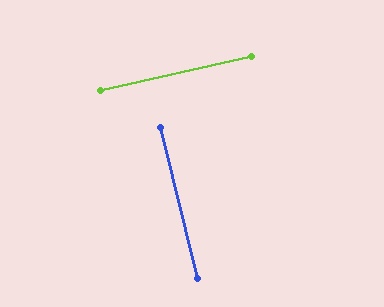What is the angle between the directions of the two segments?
Approximately 89 degrees.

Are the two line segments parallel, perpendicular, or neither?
Perpendicular — they meet at approximately 89°.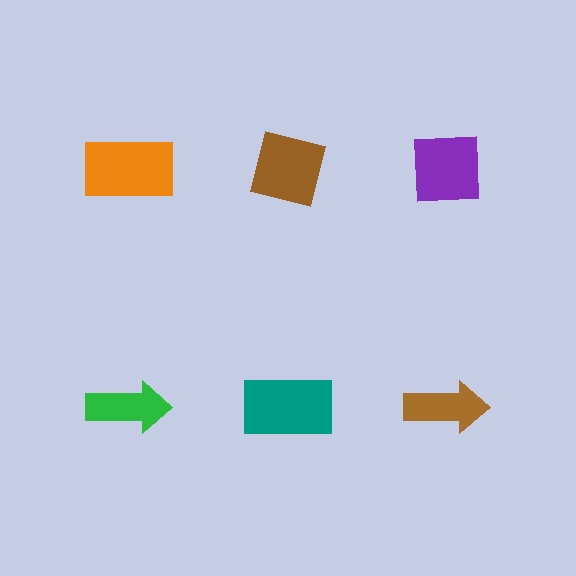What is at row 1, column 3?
A purple square.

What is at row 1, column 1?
An orange rectangle.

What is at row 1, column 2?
A brown square.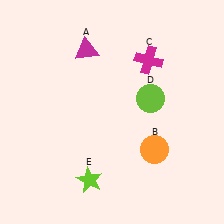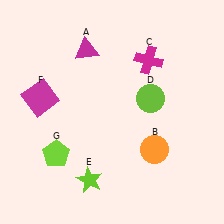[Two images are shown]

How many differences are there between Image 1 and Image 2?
There are 2 differences between the two images.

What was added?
A magenta square (F), a lime pentagon (G) were added in Image 2.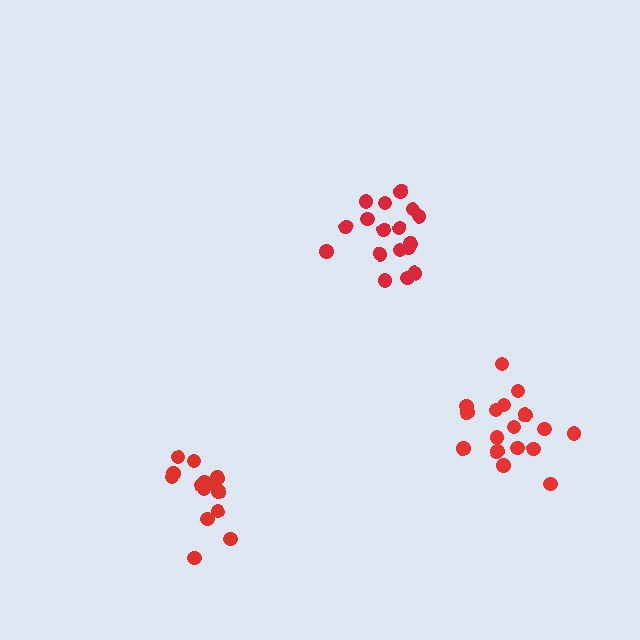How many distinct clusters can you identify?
There are 3 distinct clusters.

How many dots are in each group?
Group 1: 17 dots, Group 2: 17 dots, Group 3: 14 dots (48 total).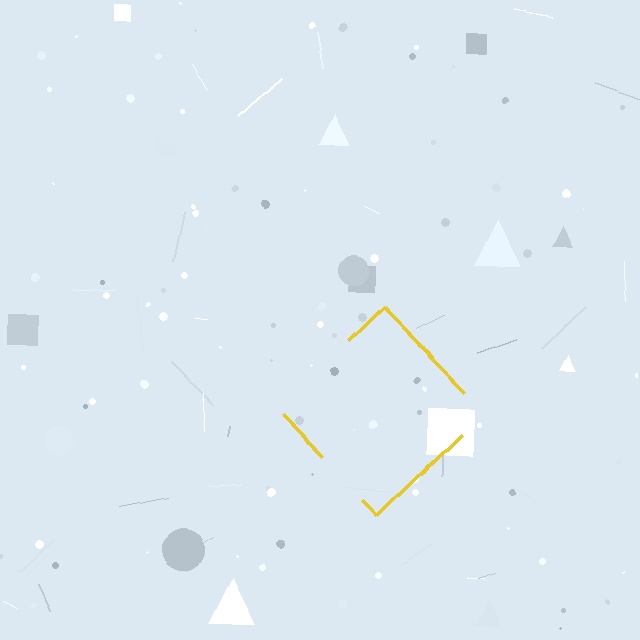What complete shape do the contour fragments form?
The contour fragments form a diamond.